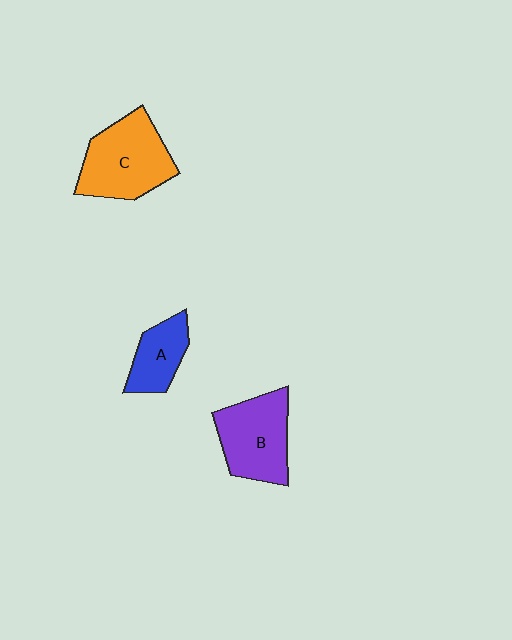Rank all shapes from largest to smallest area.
From largest to smallest: C (orange), B (purple), A (blue).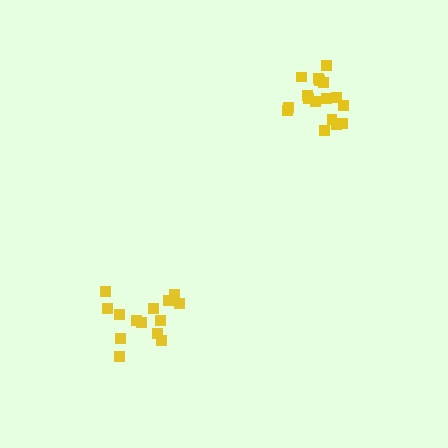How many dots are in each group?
Group 1: 14 dots, Group 2: 17 dots (31 total).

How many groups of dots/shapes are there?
There are 2 groups.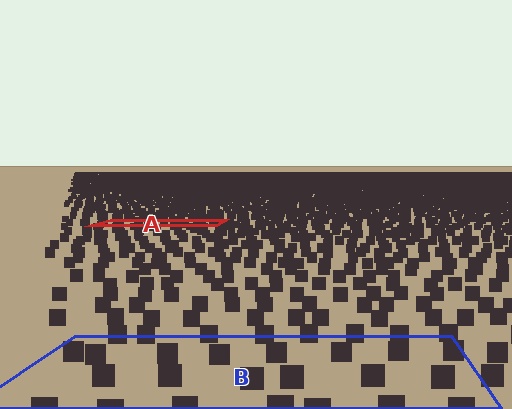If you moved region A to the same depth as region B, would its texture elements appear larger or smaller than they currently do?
They would appear larger. At a closer depth, the same texture elements are projected at a bigger on-screen size.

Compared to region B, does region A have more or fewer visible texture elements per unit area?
Region A has more texture elements per unit area — they are packed more densely because it is farther away.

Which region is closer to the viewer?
Region B is closer. The texture elements there are larger and more spread out.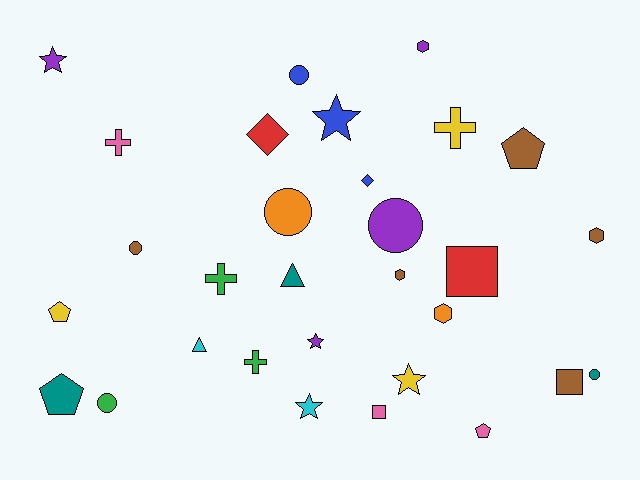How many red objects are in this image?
There are 2 red objects.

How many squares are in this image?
There are 3 squares.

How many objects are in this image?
There are 30 objects.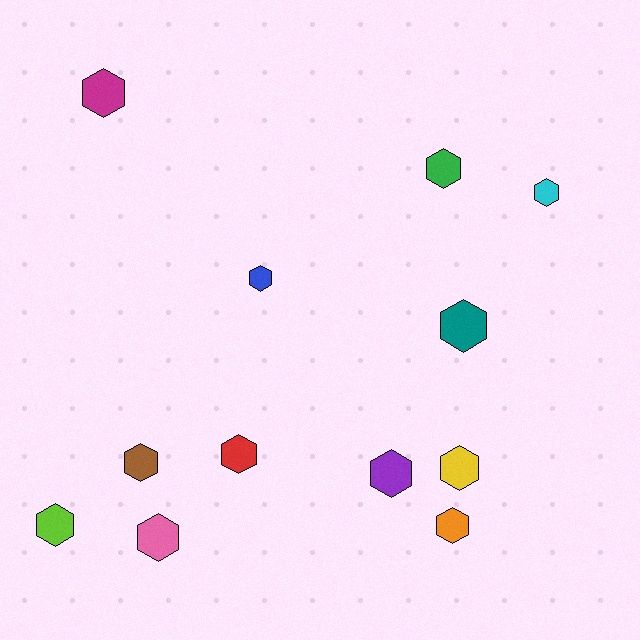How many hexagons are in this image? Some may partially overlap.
There are 12 hexagons.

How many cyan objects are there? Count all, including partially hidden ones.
There is 1 cyan object.